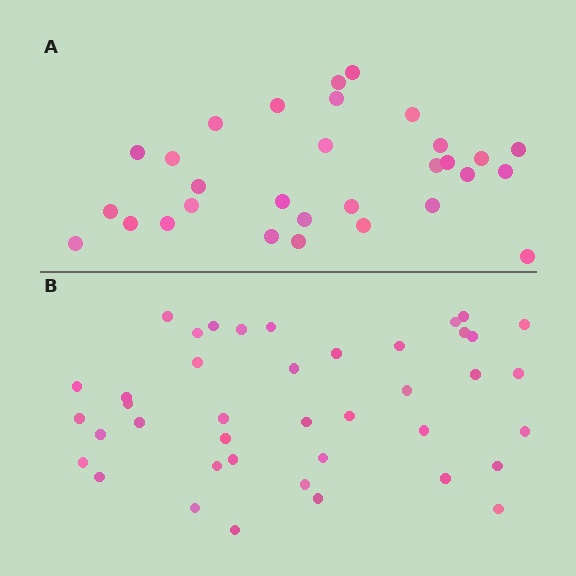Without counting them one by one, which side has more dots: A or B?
Region B (the bottom region) has more dots.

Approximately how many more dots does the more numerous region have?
Region B has roughly 12 or so more dots than region A.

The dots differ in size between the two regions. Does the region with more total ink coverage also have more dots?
No. Region A has more total ink coverage because its dots are larger, but region B actually contains more individual dots. Total area can be misleading — the number of items is what matters here.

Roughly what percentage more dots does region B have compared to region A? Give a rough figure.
About 35% more.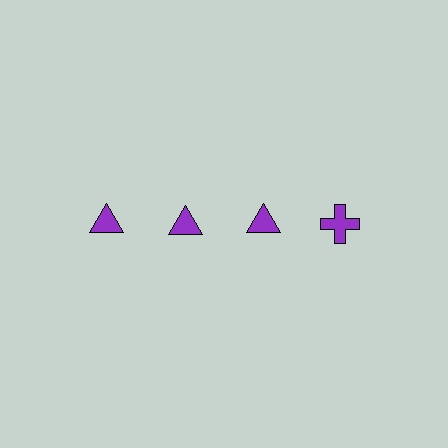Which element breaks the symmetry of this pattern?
The purple cross in the top row, second from right column breaks the symmetry. All other shapes are purple triangles.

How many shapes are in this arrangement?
There are 4 shapes arranged in a grid pattern.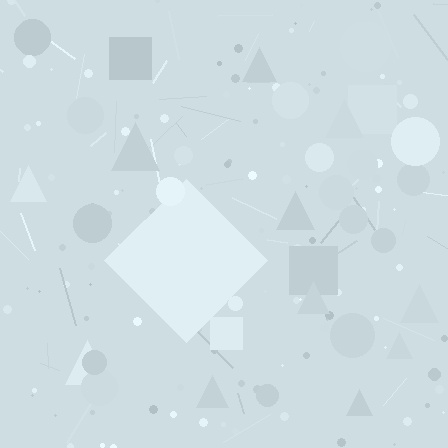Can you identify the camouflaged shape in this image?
The camouflaged shape is a diamond.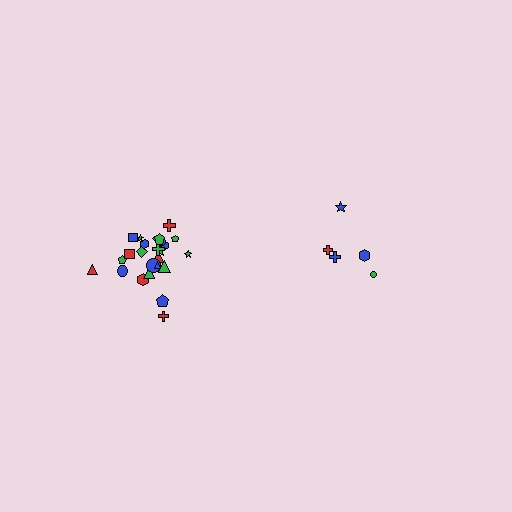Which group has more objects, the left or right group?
The left group.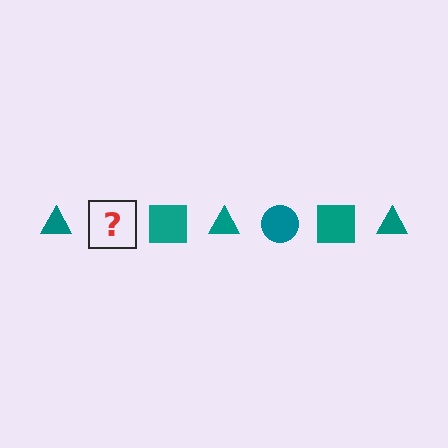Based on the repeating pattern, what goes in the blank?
The blank should be a teal circle.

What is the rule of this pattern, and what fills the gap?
The rule is that the pattern cycles through triangle, circle, square shapes in teal. The gap should be filled with a teal circle.